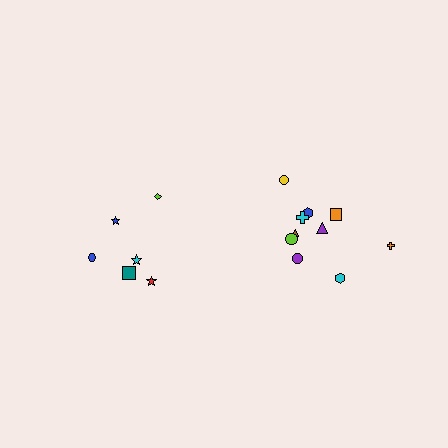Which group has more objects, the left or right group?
The right group.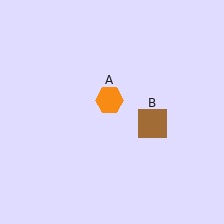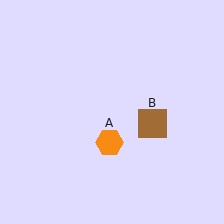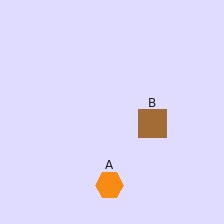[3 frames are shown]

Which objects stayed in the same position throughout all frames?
Brown square (object B) remained stationary.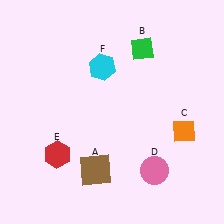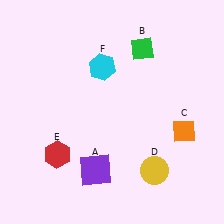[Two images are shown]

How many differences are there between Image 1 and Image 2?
There are 2 differences between the two images.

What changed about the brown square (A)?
In Image 1, A is brown. In Image 2, it changed to purple.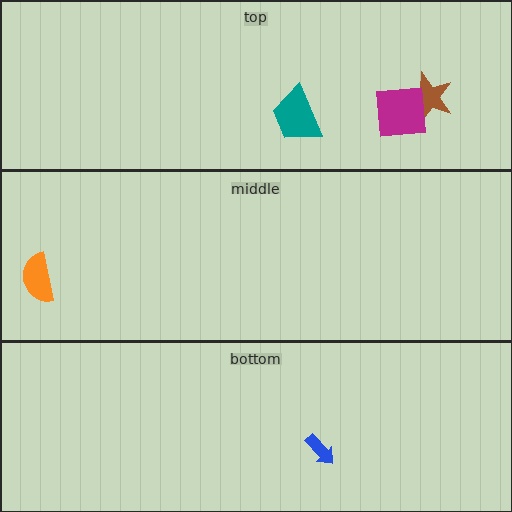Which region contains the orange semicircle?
The middle region.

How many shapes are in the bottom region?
1.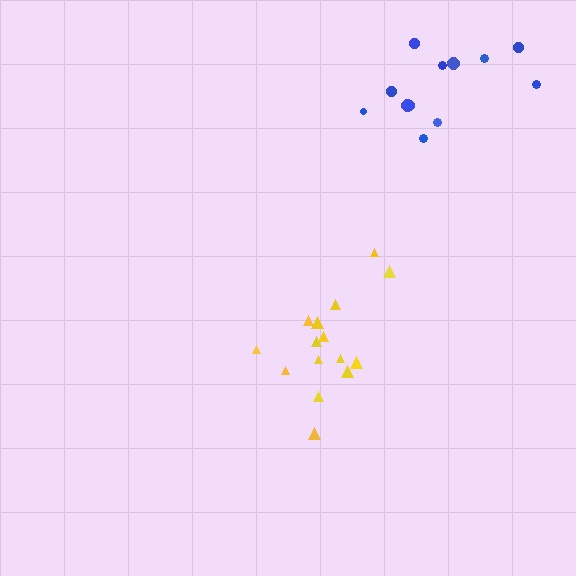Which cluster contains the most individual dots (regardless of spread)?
Yellow (15).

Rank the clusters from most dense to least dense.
blue, yellow.